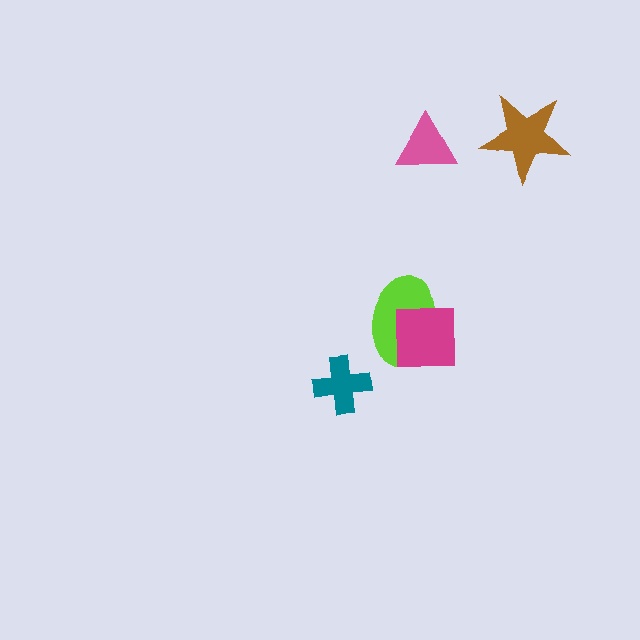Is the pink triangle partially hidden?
No, no other shape covers it.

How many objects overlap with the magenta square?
1 object overlaps with the magenta square.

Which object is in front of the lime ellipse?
The magenta square is in front of the lime ellipse.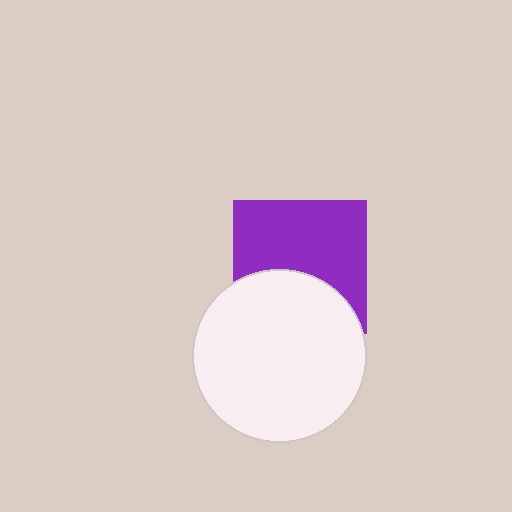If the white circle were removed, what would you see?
You would see the complete purple square.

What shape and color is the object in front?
The object in front is a white circle.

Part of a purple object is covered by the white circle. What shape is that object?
It is a square.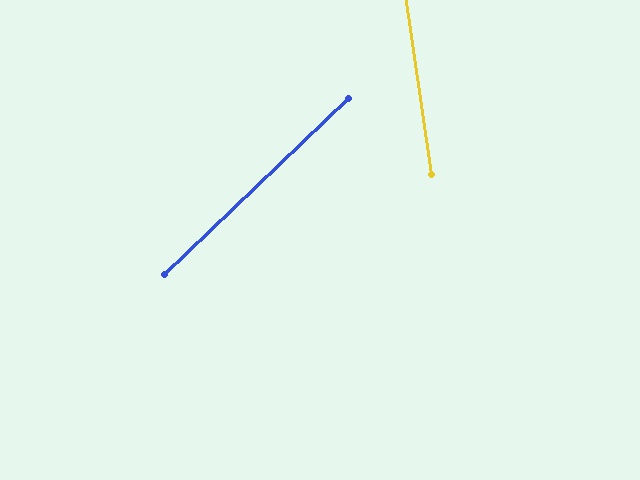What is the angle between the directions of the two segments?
Approximately 55 degrees.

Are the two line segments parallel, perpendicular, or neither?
Neither parallel nor perpendicular — they differ by about 55°.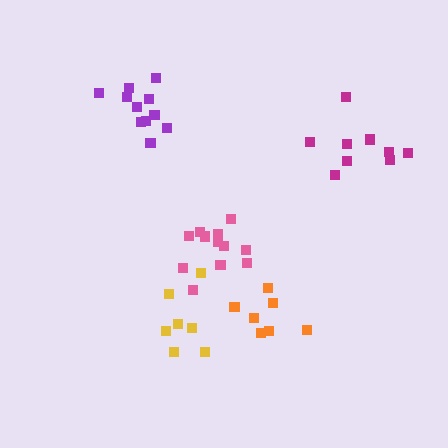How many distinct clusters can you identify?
There are 5 distinct clusters.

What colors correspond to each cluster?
The clusters are colored: magenta, yellow, purple, pink, orange.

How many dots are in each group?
Group 1: 9 dots, Group 2: 7 dots, Group 3: 11 dots, Group 4: 12 dots, Group 5: 7 dots (46 total).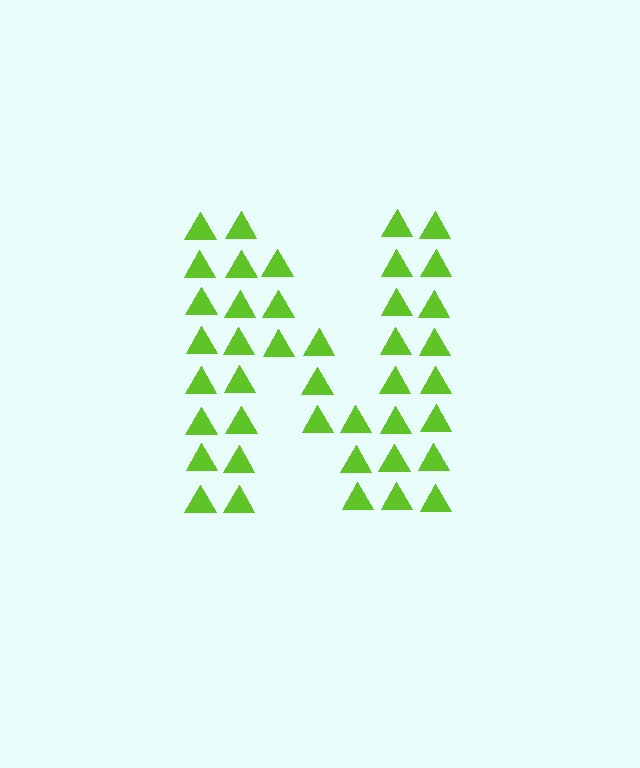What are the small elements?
The small elements are triangles.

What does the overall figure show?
The overall figure shows the letter N.